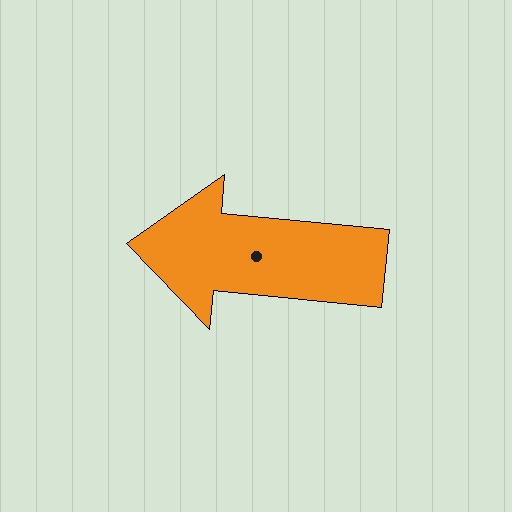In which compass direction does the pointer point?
West.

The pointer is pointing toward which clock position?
Roughly 9 o'clock.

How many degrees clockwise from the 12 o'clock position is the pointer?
Approximately 276 degrees.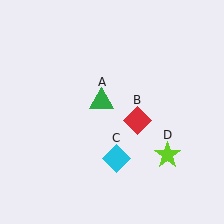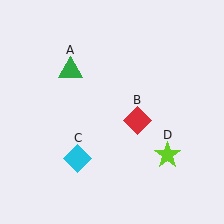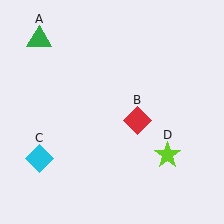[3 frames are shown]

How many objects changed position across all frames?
2 objects changed position: green triangle (object A), cyan diamond (object C).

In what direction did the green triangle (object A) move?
The green triangle (object A) moved up and to the left.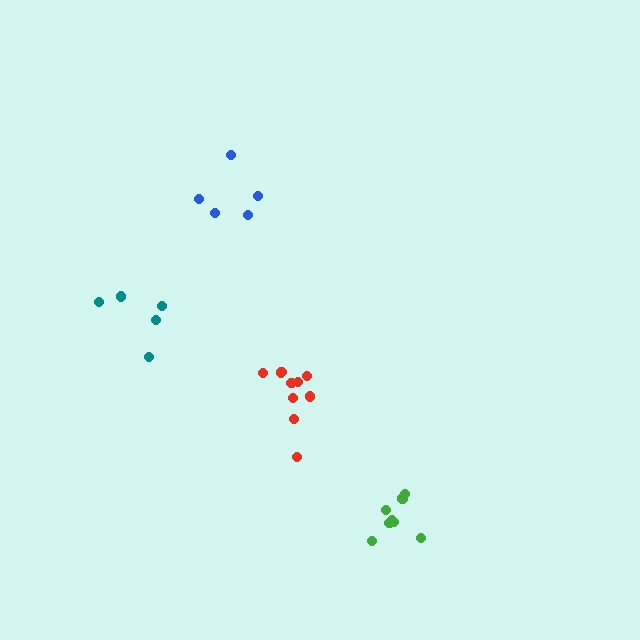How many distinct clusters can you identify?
There are 4 distinct clusters.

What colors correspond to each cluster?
The clusters are colored: red, blue, teal, green.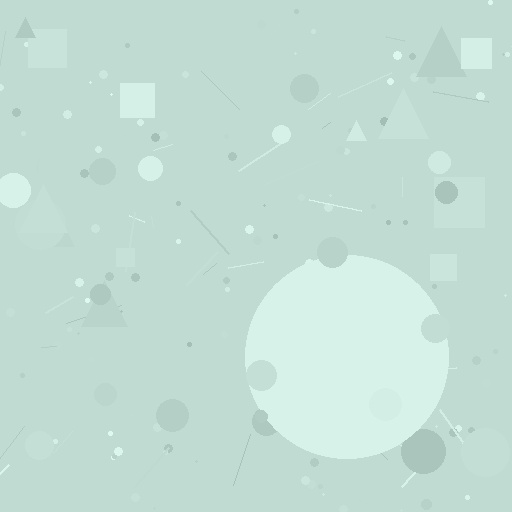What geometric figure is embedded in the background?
A circle is embedded in the background.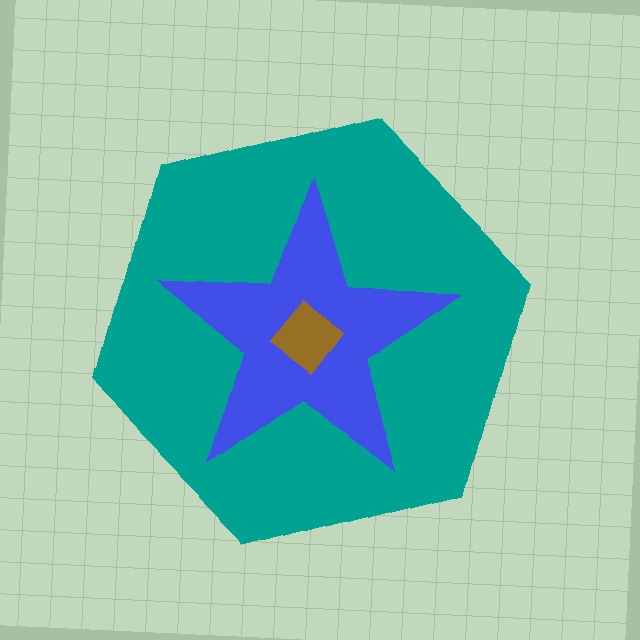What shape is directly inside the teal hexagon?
The blue star.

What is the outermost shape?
The teal hexagon.